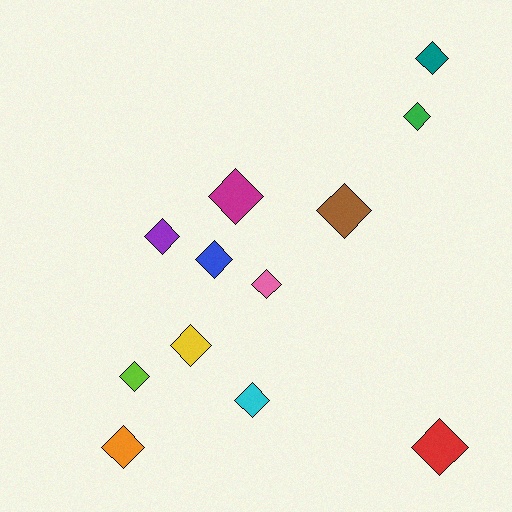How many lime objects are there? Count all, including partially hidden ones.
There is 1 lime object.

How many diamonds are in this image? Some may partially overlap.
There are 12 diamonds.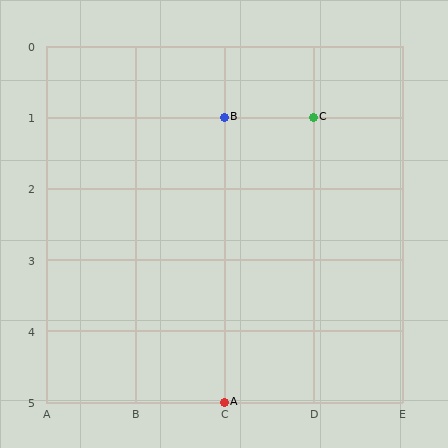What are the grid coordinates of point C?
Point C is at grid coordinates (D, 1).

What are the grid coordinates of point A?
Point A is at grid coordinates (C, 5).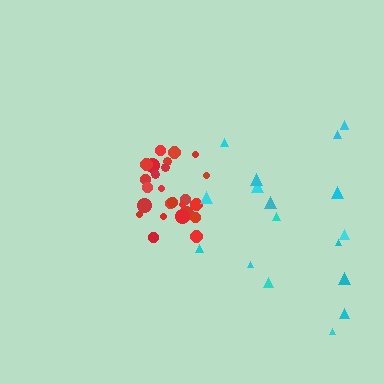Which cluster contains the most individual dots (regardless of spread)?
Red (25).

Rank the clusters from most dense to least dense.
red, cyan.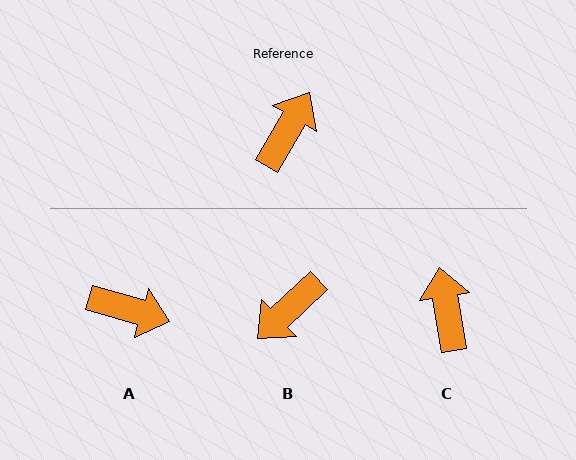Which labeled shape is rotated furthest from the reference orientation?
B, about 164 degrees away.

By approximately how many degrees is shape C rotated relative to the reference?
Approximately 40 degrees counter-clockwise.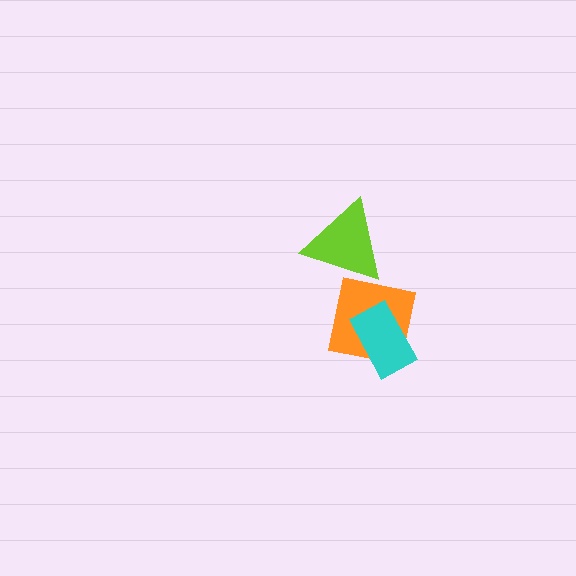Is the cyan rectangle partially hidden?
No, no other shape covers it.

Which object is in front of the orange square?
The cyan rectangle is in front of the orange square.